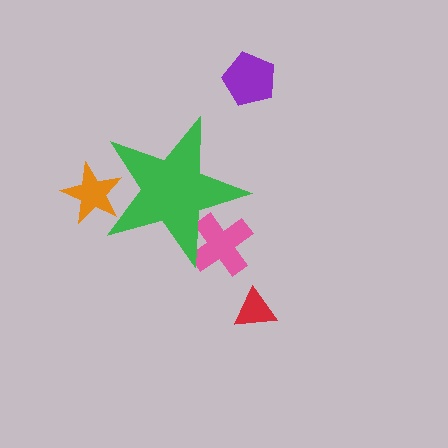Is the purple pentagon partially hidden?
No, the purple pentagon is fully visible.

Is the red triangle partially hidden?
No, the red triangle is fully visible.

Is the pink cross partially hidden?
Yes, the pink cross is partially hidden behind the green star.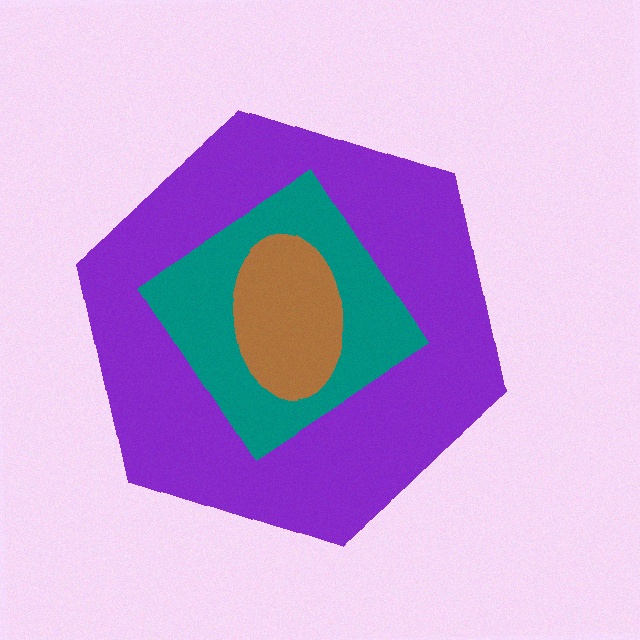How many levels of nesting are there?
3.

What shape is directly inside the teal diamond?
The brown ellipse.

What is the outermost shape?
The purple hexagon.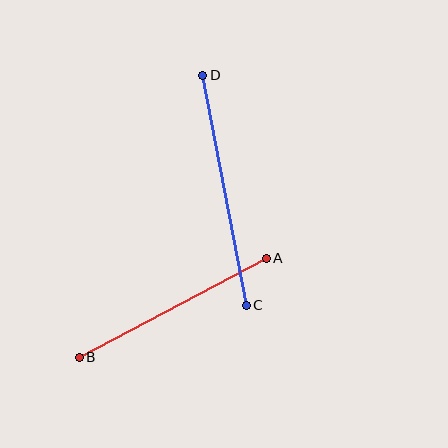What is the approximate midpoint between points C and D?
The midpoint is at approximately (225, 190) pixels.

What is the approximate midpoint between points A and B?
The midpoint is at approximately (173, 308) pixels.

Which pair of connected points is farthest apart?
Points C and D are farthest apart.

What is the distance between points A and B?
The distance is approximately 212 pixels.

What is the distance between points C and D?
The distance is approximately 234 pixels.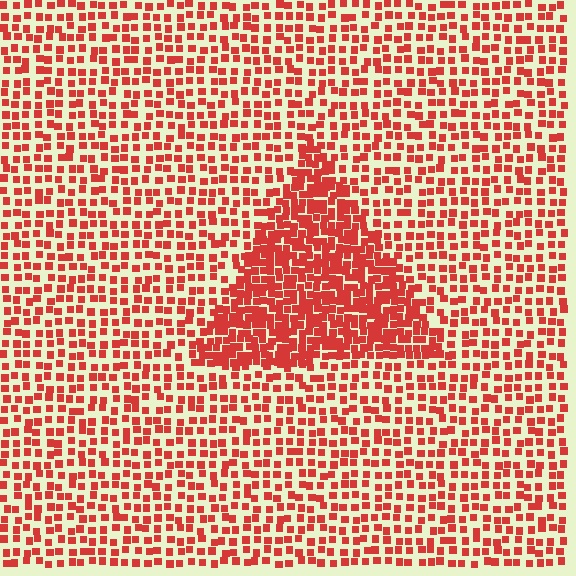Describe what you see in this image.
The image contains small red elements arranged at two different densities. A triangle-shaped region is visible where the elements are more densely packed than the surrounding area.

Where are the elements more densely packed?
The elements are more densely packed inside the triangle boundary.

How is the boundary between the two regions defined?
The boundary is defined by a change in element density (approximately 2.0x ratio). All elements are the same color, size, and shape.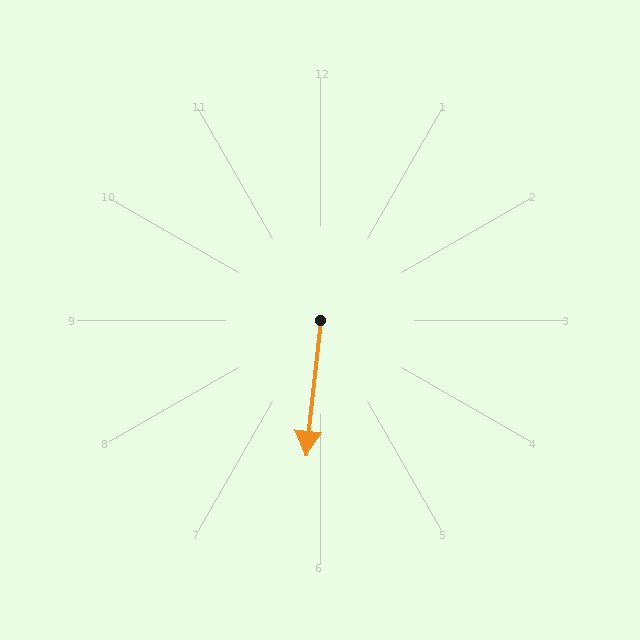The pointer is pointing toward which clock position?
Roughly 6 o'clock.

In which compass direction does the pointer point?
South.